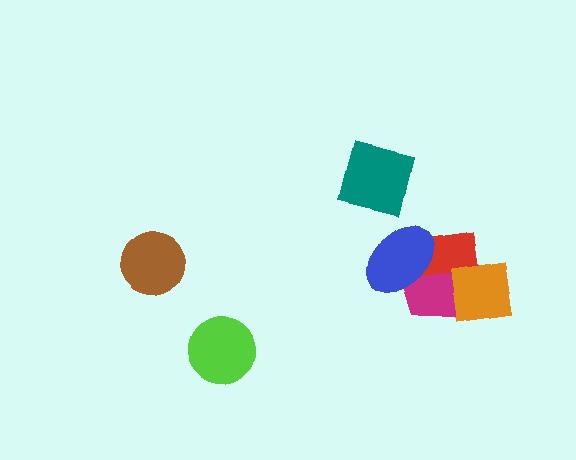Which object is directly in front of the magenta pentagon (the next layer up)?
The red rectangle is directly in front of the magenta pentagon.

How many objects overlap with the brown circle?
0 objects overlap with the brown circle.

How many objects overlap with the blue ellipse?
2 objects overlap with the blue ellipse.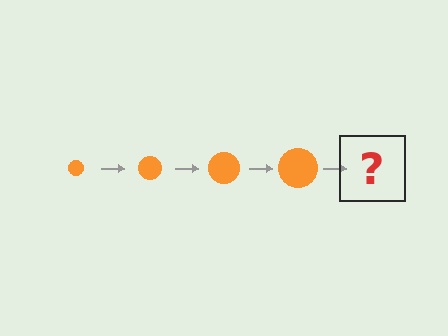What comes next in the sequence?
The next element should be an orange circle, larger than the previous one.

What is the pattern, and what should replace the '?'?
The pattern is that the circle gets progressively larger each step. The '?' should be an orange circle, larger than the previous one.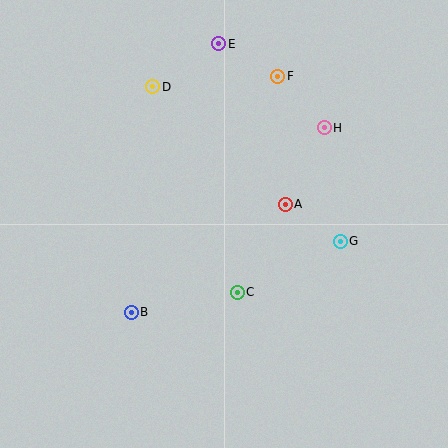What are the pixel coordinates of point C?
Point C is at (237, 292).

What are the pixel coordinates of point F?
Point F is at (278, 76).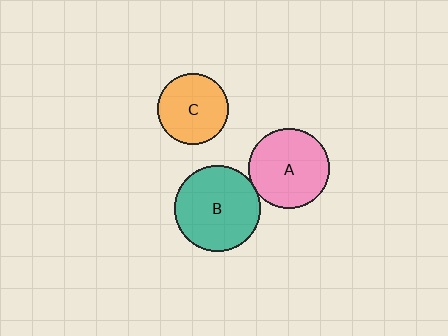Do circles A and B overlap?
Yes.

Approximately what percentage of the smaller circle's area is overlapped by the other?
Approximately 5%.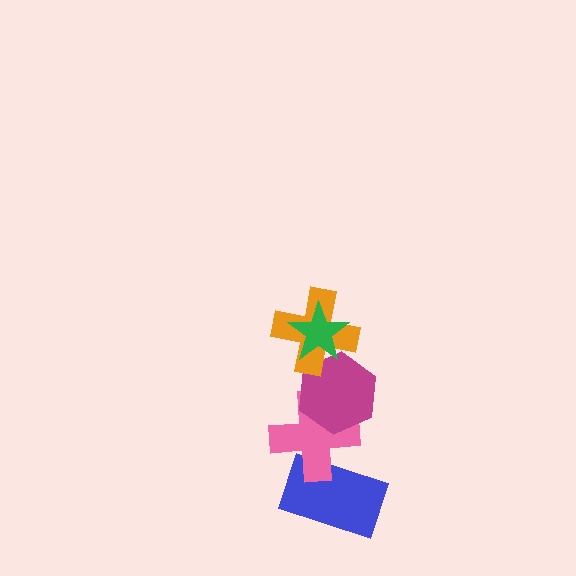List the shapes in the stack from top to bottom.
From top to bottom: the green star, the orange cross, the magenta hexagon, the pink cross, the blue rectangle.